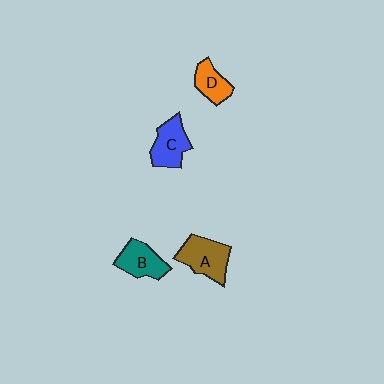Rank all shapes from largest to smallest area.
From largest to smallest: A (brown), C (blue), B (teal), D (orange).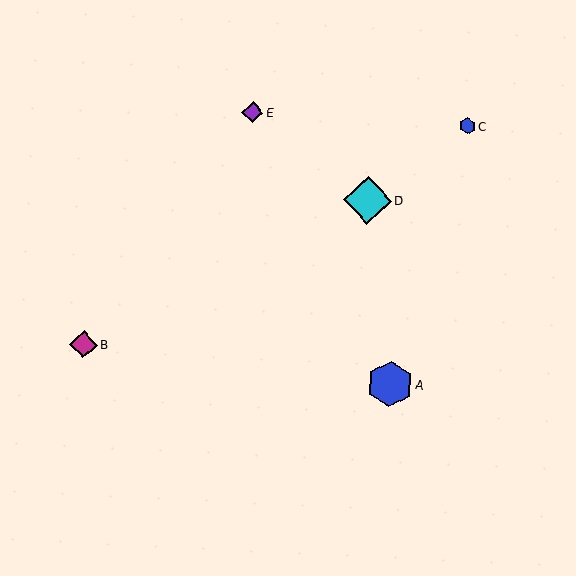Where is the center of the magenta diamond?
The center of the magenta diamond is at (83, 344).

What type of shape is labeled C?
Shape C is a blue hexagon.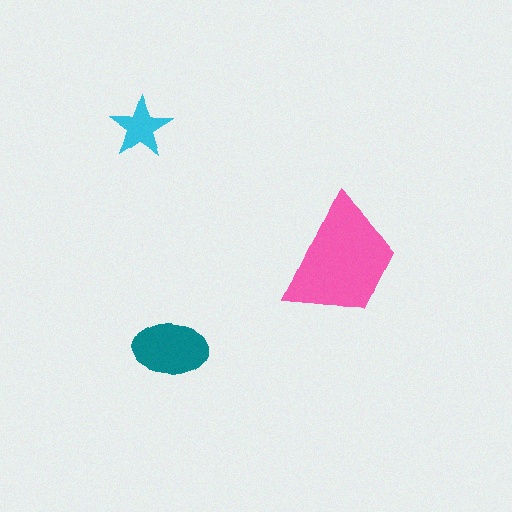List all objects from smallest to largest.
The cyan star, the teal ellipse, the pink trapezoid.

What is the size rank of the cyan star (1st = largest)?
3rd.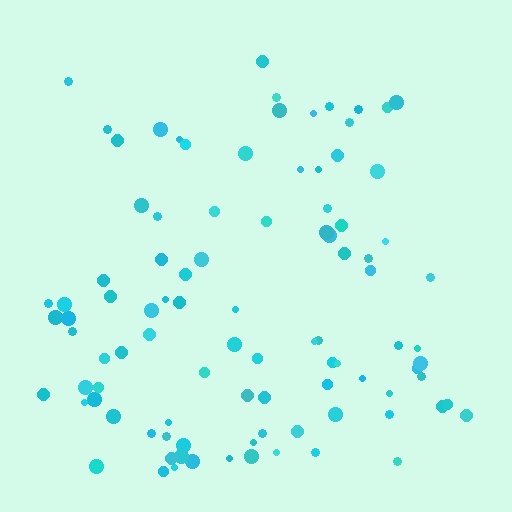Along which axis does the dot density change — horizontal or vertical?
Vertical.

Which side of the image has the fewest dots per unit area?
The top.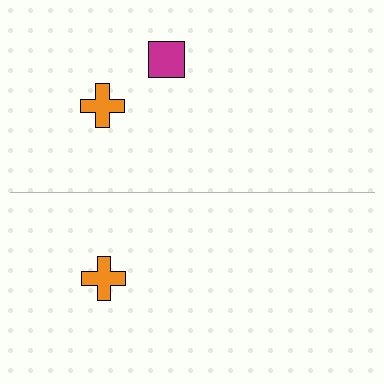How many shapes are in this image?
There are 3 shapes in this image.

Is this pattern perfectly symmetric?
No, the pattern is not perfectly symmetric. A magenta square is missing from the bottom side.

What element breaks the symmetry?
A magenta square is missing from the bottom side.